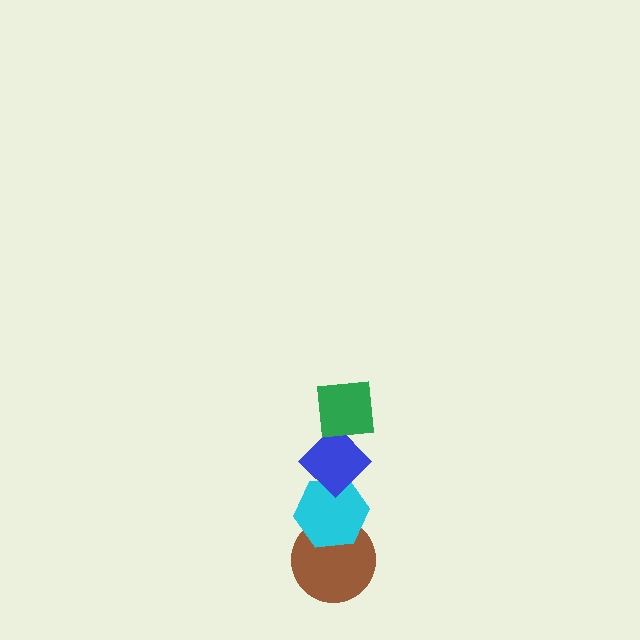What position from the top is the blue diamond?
The blue diamond is 2nd from the top.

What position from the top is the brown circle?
The brown circle is 4th from the top.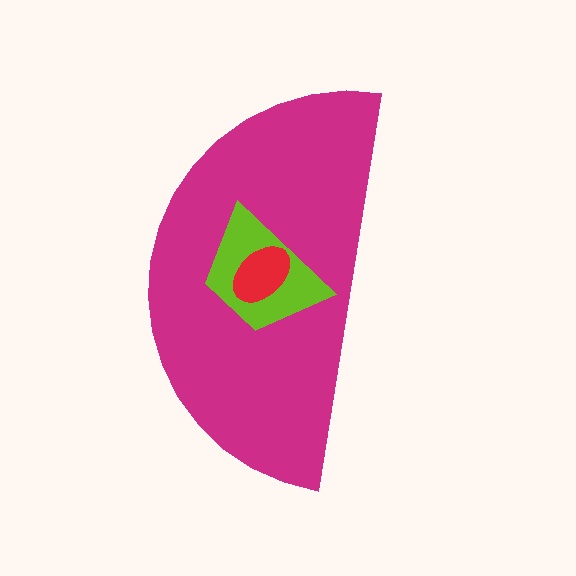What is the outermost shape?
The magenta semicircle.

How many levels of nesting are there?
3.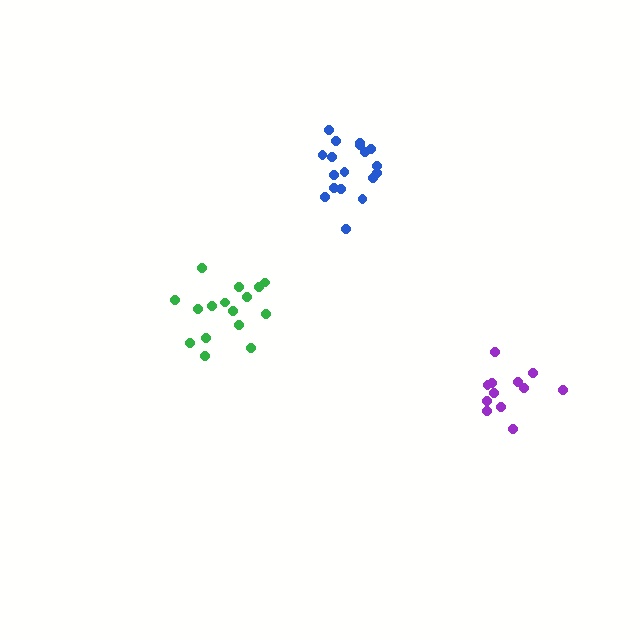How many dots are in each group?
Group 1: 18 dots, Group 2: 16 dots, Group 3: 12 dots (46 total).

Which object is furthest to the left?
The green cluster is leftmost.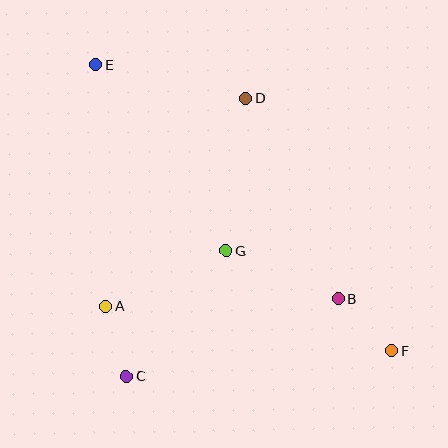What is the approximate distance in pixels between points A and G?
The distance between A and G is approximately 133 pixels.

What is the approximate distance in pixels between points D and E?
The distance between D and E is approximately 153 pixels.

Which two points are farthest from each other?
Points E and F are farthest from each other.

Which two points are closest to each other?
Points A and C are closest to each other.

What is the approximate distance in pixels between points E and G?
The distance between E and G is approximately 227 pixels.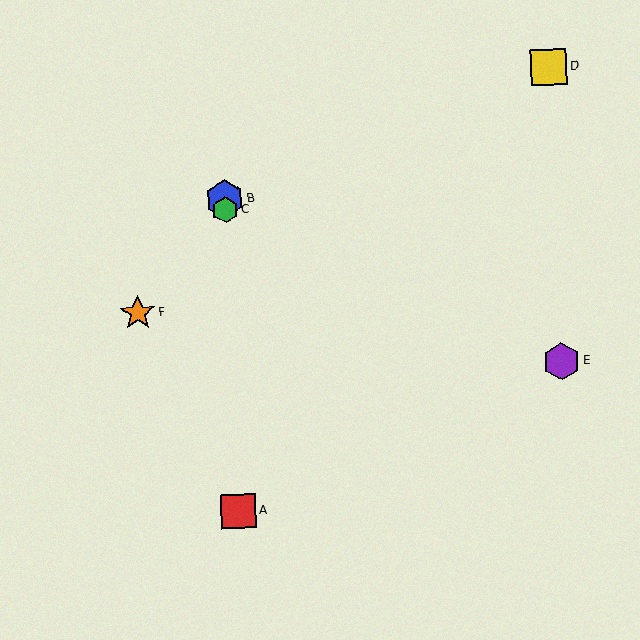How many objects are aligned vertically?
3 objects (A, B, C) are aligned vertically.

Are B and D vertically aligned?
No, B is at x≈225 and D is at x≈549.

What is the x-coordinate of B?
Object B is at x≈225.